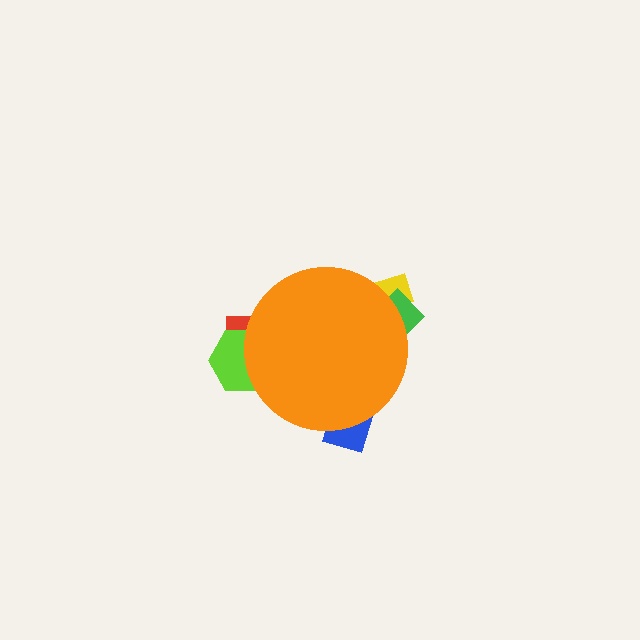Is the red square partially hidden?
Yes, the red square is partially hidden behind the orange circle.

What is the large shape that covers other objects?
An orange circle.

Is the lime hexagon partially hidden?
Yes, the lime hexagon is partially hidden behind the orange circle.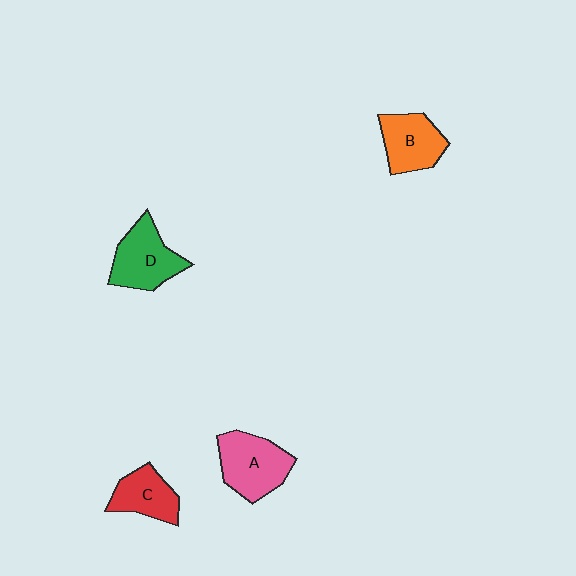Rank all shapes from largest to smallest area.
From largest to smallest: A (pink), D (green), B (orange), C (red).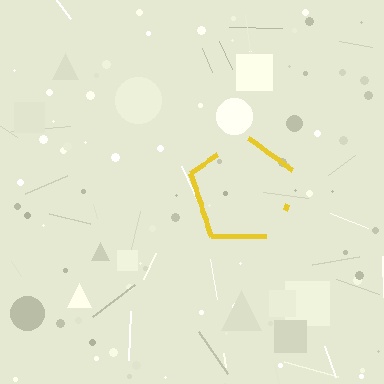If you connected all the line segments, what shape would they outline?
They would outline a pentagon.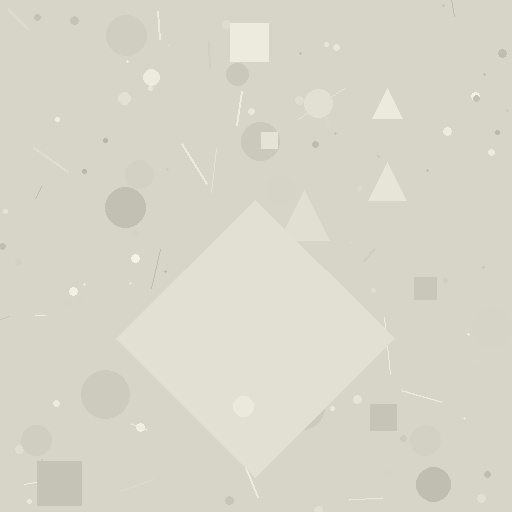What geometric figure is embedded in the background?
A diamond is embedded in the background.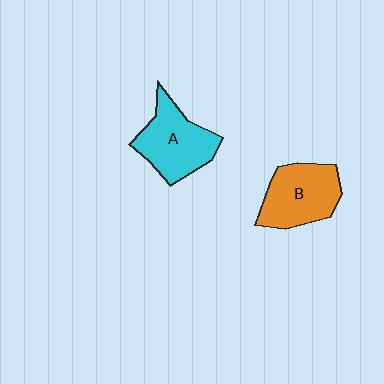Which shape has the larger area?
Shape A (cyan).